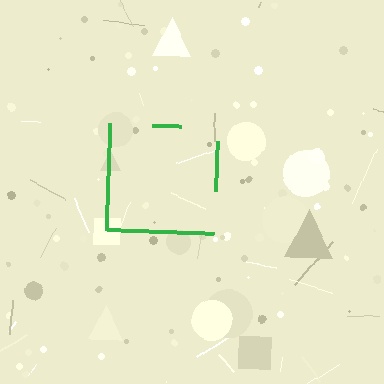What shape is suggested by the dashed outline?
The dashed outline suggests a square.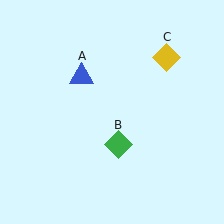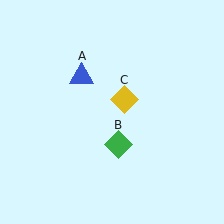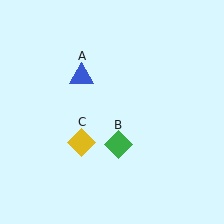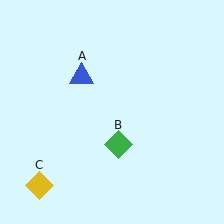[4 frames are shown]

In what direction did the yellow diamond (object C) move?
The yellow diamond (object C) moved down and to the left.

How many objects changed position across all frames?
1 object changed position: yellow diamond (object C).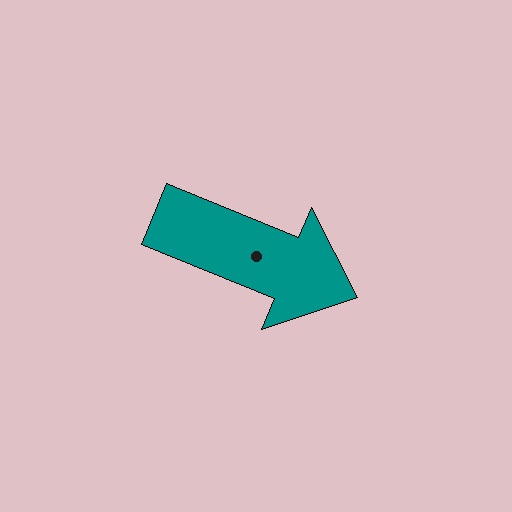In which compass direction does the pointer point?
East.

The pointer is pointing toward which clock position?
Roughly 4 o'clock.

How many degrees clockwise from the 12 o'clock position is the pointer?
Approximately 112 degrees.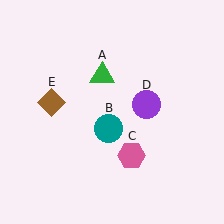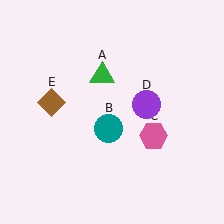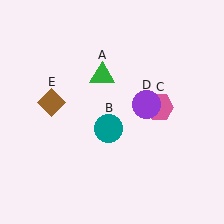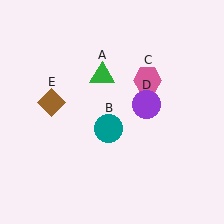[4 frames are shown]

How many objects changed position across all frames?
1 object changed position: pink hexagon (object C).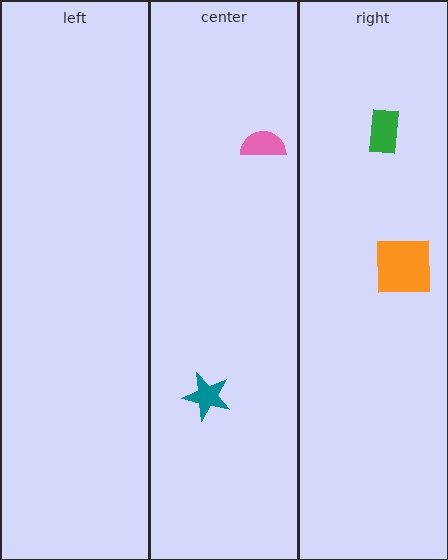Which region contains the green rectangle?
The right region.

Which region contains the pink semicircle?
The center region.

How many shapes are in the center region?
2.